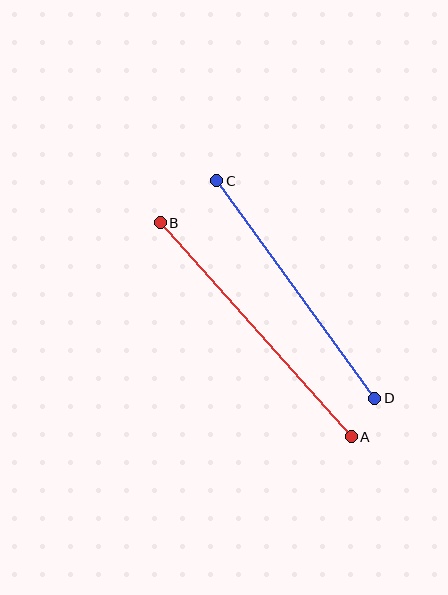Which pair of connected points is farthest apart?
Points A and B are farthest apart.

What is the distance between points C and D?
The distance is approximately 269 pixels.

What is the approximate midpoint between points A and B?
The midpoint is at approximately (256, 330) pixels.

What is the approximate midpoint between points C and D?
The midpoint is at approximately (296, 290) pixels.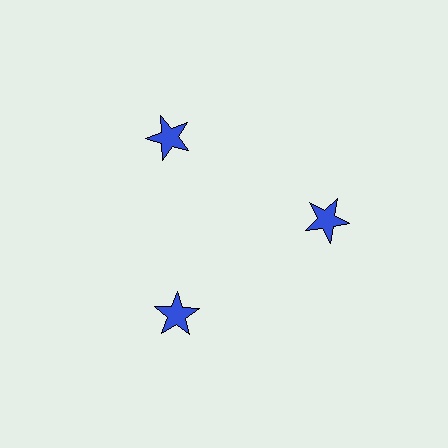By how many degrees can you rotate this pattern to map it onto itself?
The pattern maps onto itself every 120 degrees of rotation.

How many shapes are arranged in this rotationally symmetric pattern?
There are 3 shapes, arranged in 3 groups of 1.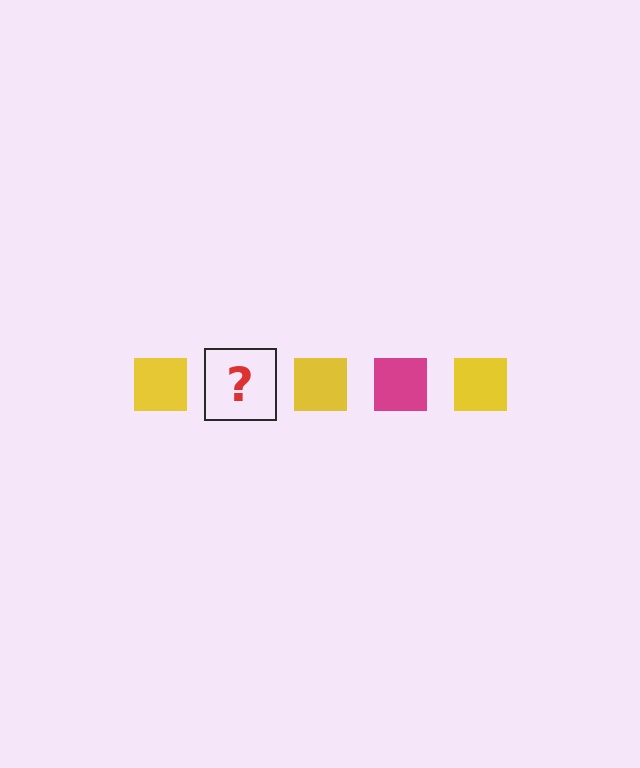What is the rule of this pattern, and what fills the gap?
The rule is that the pattern cycles through yellow, magenta squares. The gap should be filled with a magenta square.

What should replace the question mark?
The question mark should be replaced with a magenta square.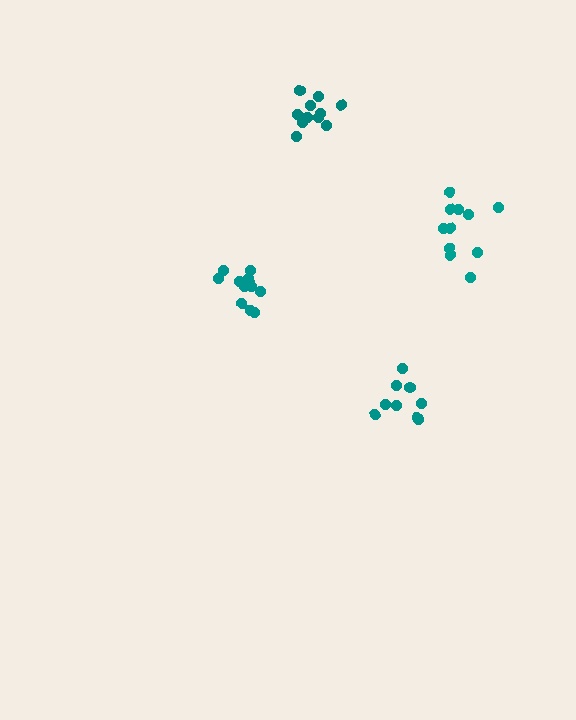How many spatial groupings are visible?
There are 4 spatial groupings.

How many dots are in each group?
Group 1: 11 dots, Group 2: 9 dots, Group 3: 12 dots, Group 4: 12 dots (44 total).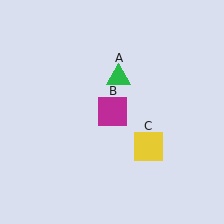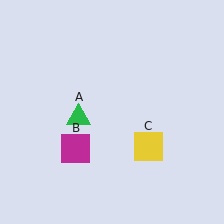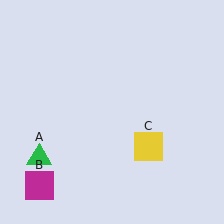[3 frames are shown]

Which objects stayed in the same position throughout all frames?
Yellow square (object C) remained stationary.